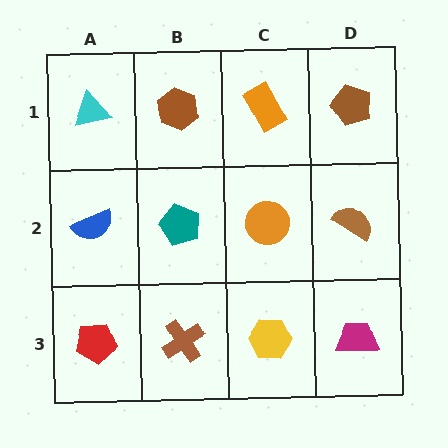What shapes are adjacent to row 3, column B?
A teal pentagon (row 2, column B), a red pentagon (row 3, column A), a yellow hexagon (row 3, column C).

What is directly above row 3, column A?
A blue semicircle.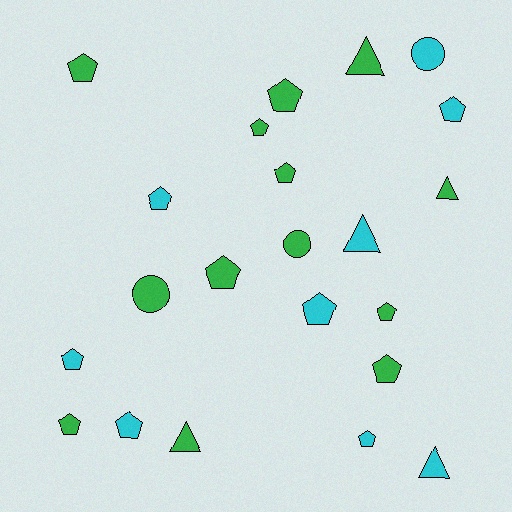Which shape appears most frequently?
Pentagon, with 14 objects.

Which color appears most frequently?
Green, with 13 objects.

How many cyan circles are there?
There is 1 cyan circle.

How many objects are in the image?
There are 22 objects.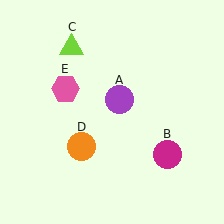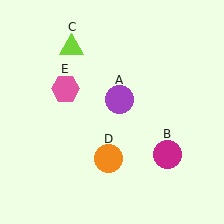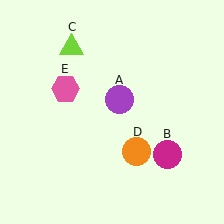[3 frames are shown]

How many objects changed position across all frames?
1 object changed position: orange circle (object D).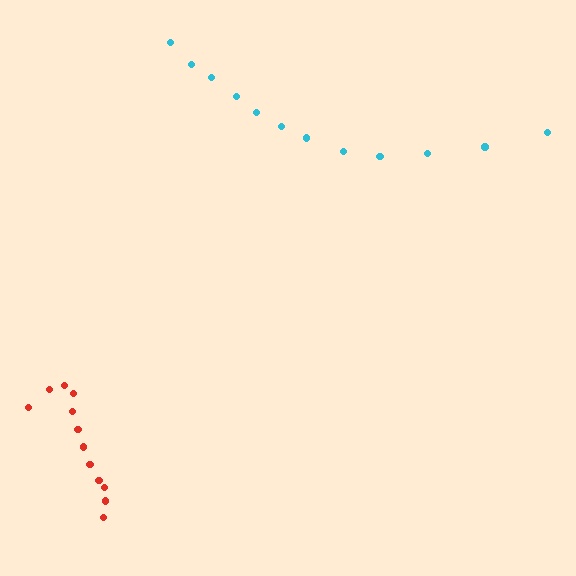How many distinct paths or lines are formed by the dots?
There are 2 distinct paths.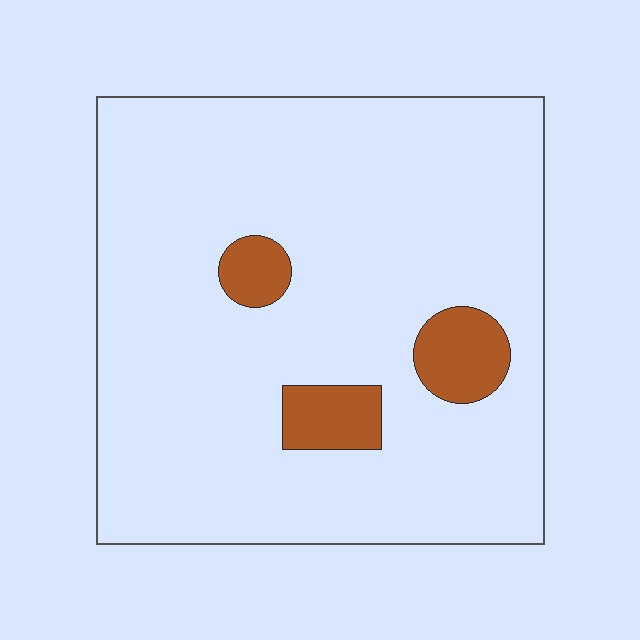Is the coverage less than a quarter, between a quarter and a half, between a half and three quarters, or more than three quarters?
Less than a quarter.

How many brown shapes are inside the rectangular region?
3.